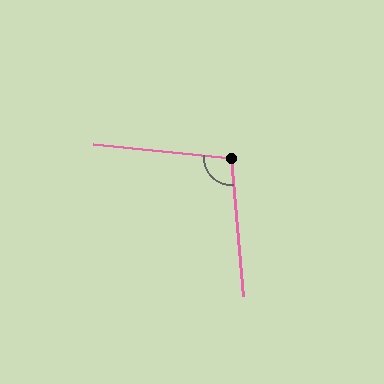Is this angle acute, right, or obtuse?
It is obtuse.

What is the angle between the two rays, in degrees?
Approximately 101 degrees.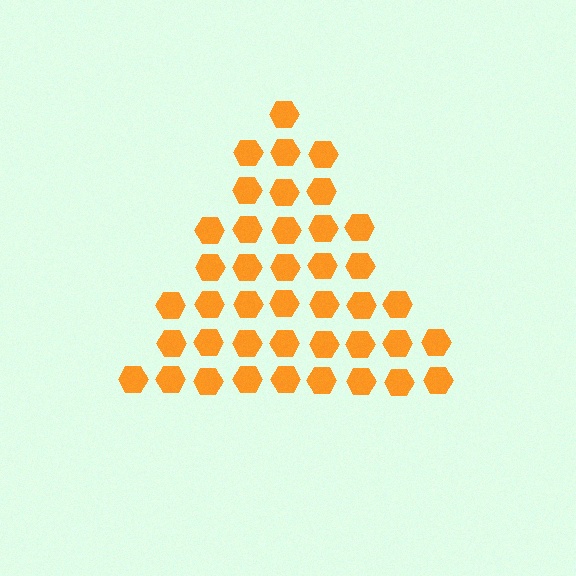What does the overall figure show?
The overall figure shows a triangle.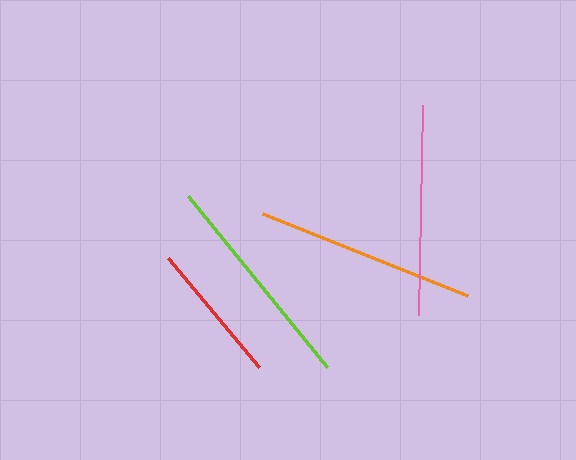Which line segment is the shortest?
The red line is the shortest at approximately 142 pixels.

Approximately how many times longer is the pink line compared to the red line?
The pink line is approximately 1.5 times the length of the red line.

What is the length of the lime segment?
The lime segment is approximately 220 pixels long.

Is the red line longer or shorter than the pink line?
The pink line is longer than the red line.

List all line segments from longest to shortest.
From longest to shortest: orange, lime, pink, red.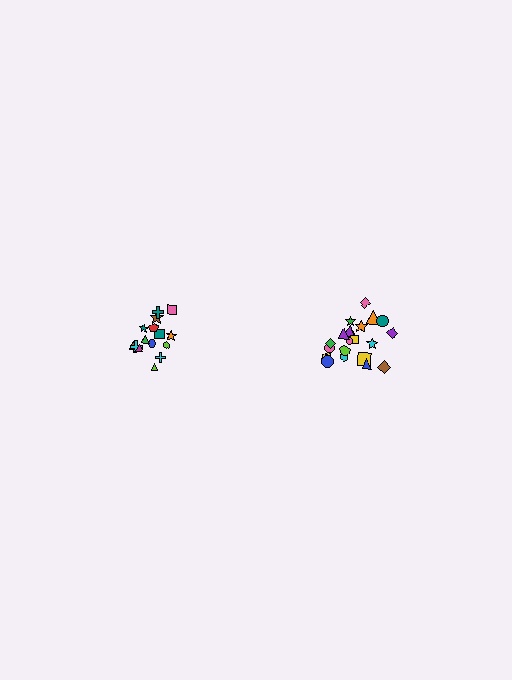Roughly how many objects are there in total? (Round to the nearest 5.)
Roughly 35 objects in total.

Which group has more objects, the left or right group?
The right group.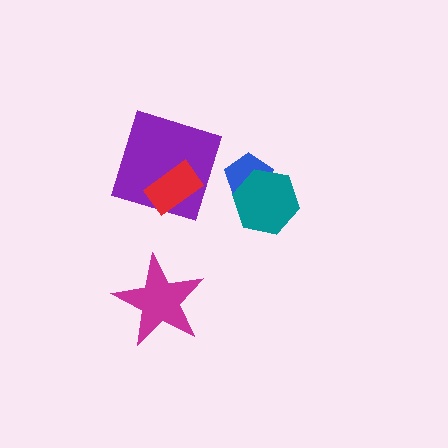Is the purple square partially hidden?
Yes, it is partially covered by another shape.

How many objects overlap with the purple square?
1 object overlaps with the purple square.